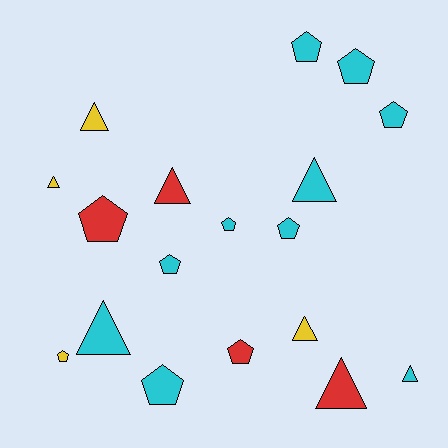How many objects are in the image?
There are 18 objects.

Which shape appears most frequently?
Pentagon, with 10 objects.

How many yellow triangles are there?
There are 3 yellow triangles.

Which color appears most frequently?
Cyan, with 10 objects.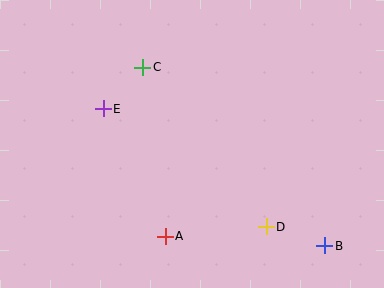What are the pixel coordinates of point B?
Point B is at (325, 246).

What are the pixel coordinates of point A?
Point A is at (165, 236).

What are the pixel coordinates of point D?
Point D is at (266, 227).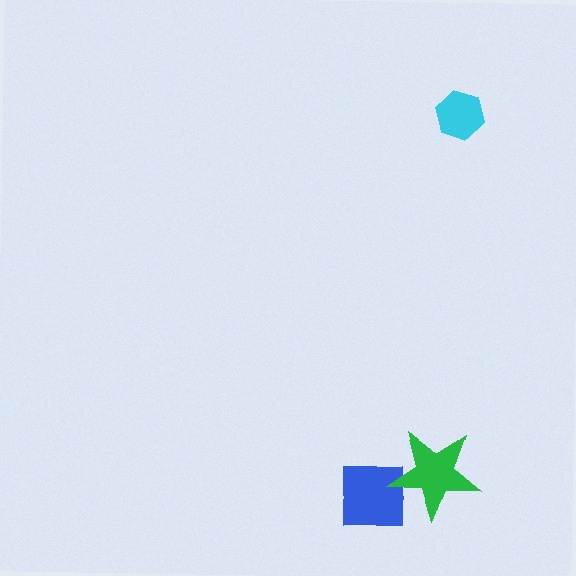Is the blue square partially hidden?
Yes, it is partially covered by another shape.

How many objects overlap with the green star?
1 object overlaps with the green star.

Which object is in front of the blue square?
The green star is in front of the blue square.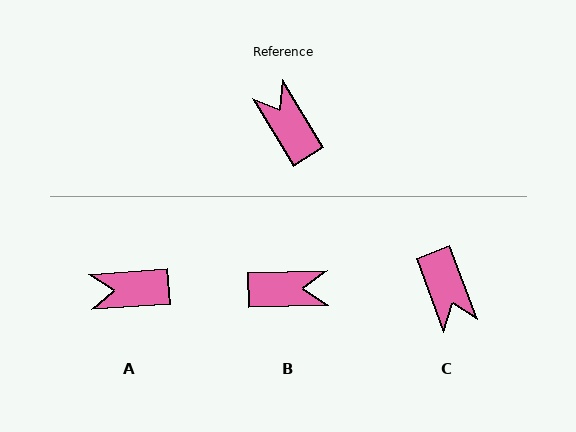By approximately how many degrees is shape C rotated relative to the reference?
Approximately 169 degrees counter-clockwise.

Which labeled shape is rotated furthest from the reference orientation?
C, about 169 degrees away.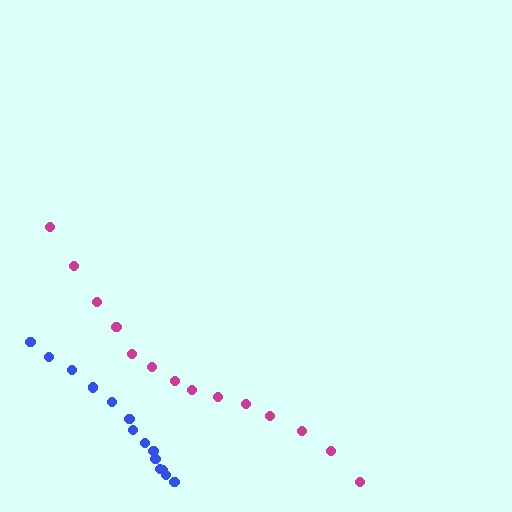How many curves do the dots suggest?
There are 2 distinct paths.